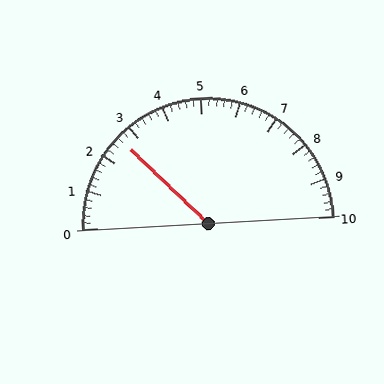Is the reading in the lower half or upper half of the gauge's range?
The reading is in the lower half of the range (0 to 10).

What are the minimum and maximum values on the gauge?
The gauge ranges from 0 to 10.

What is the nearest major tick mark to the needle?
The nearest major tick mark is 3.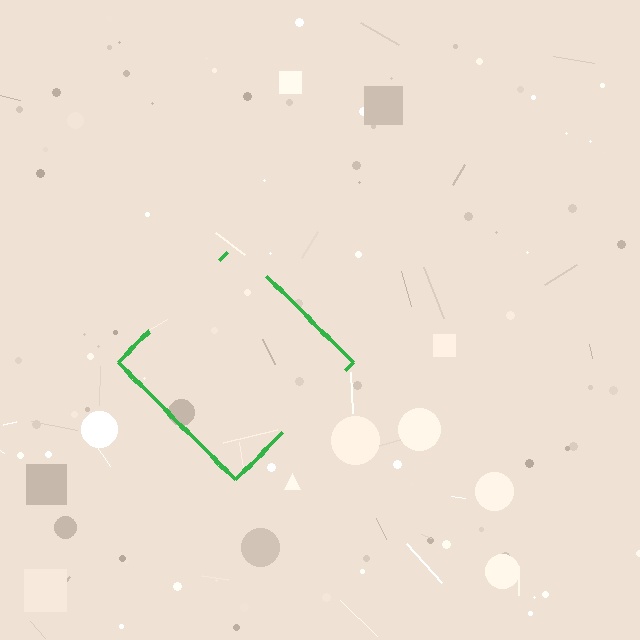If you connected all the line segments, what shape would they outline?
They would outline a diamond.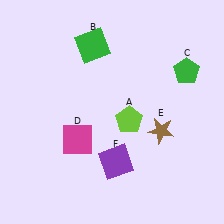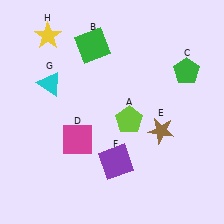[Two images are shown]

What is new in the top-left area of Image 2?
A cyan triangle (G) was added in the top-left area of Image 2.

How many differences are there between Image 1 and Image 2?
There are 2 differences between the two images.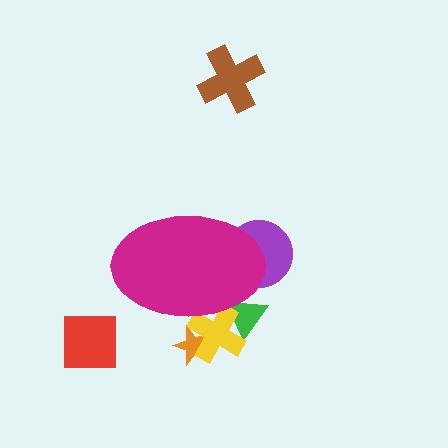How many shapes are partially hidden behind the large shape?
4 shapes are partially hidden.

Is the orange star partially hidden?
Yes, the orange star is partially hidden behind the magenta ellipse.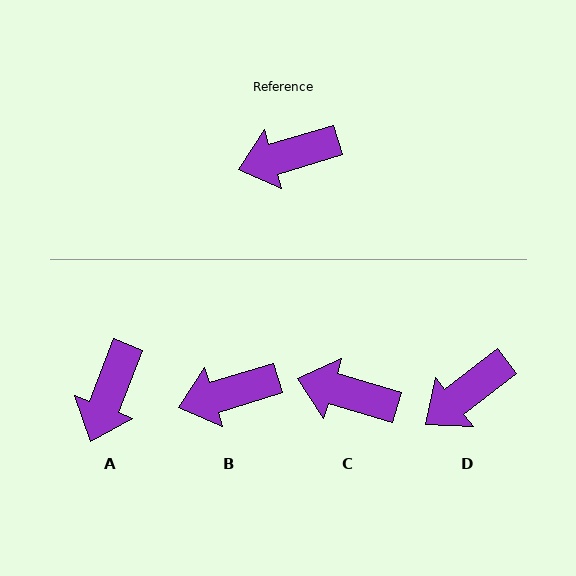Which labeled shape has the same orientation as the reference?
B.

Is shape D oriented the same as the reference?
No, it is off by about 21 degrees.